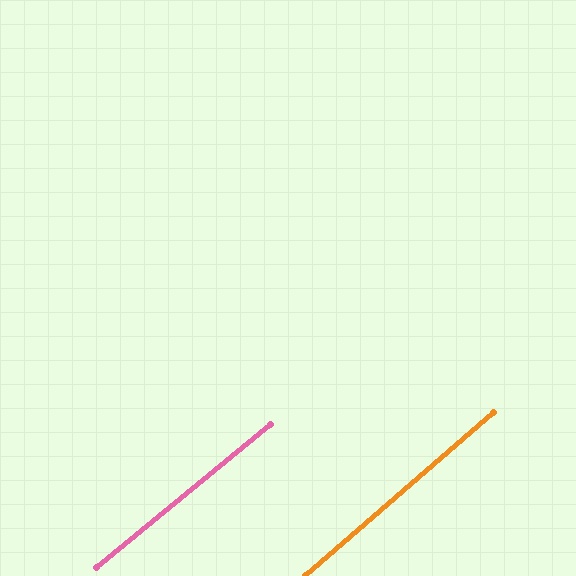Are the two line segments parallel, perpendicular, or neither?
Parallel — their directions differ by only 1.5°.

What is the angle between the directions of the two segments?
Approximately 1 degree.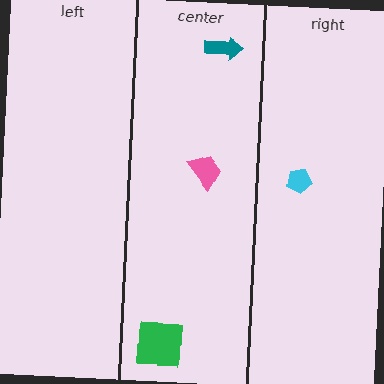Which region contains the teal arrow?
The center region.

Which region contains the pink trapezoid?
The center region.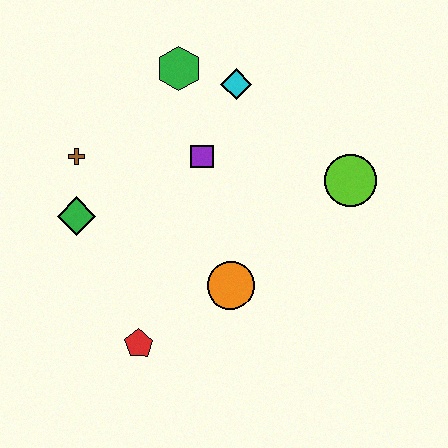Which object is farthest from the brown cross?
The lime circle is farthest from the brown cross.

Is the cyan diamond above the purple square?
Yes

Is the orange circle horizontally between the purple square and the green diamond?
No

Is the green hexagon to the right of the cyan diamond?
No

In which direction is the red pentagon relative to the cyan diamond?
The red pentagon is below the cyan diamond.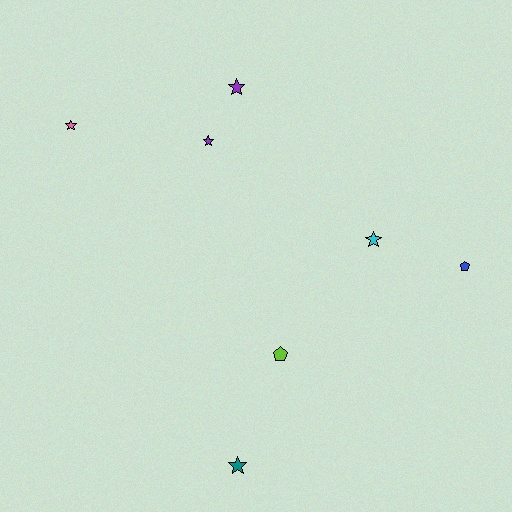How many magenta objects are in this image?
There are no magenta objects.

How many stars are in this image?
There are 5 stars.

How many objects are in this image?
There are 7 objects.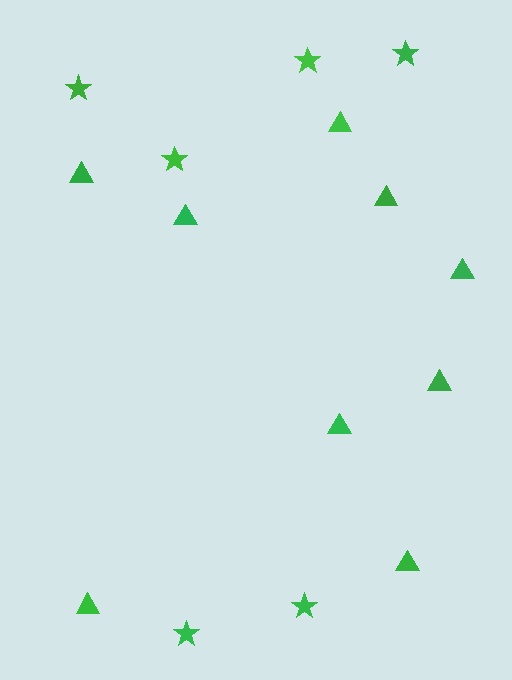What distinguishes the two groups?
There are 2 groups: one group of triangles (9) and one group of stars (6).